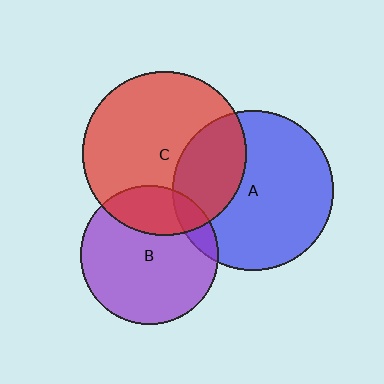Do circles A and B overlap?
Yes.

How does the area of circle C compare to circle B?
Approximately 1.4 times.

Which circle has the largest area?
Circle C (red).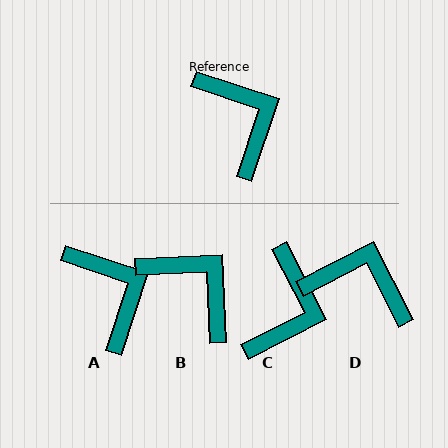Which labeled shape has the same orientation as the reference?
A.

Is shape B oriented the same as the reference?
No, it is off by about 21 degrees.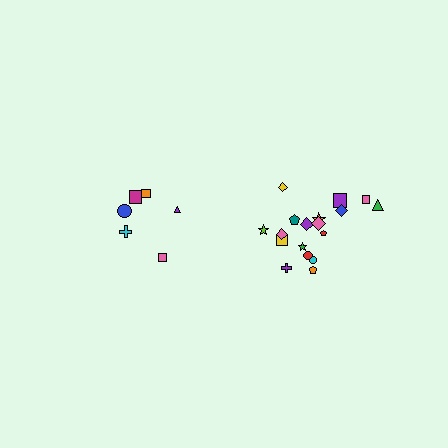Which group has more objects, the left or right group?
The right group.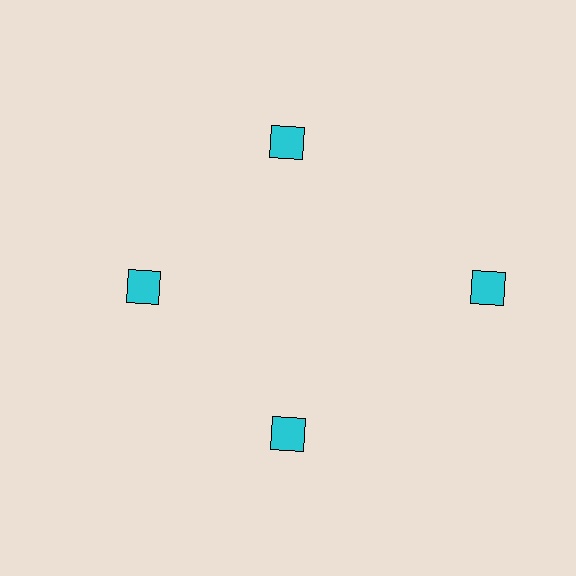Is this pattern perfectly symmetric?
No. The 4 cyan squares are arranged in a ring, but one element near the 3 o'clock position is pushed outward from the center, breaking the 4-fold rotational symmetry.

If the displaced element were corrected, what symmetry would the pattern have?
It would have 4-fold rotational symmetry — the pattern would map onto itself every 90 degrees.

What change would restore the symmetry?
The symmetry would be restored by moving it inward, back onto the ring so that all 4 squares sit at equal angles and equal distance from the center.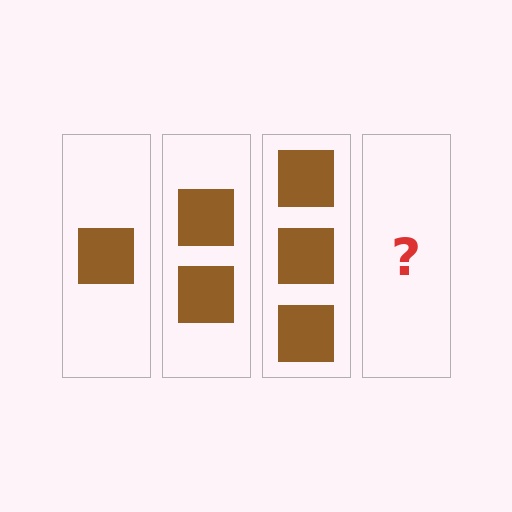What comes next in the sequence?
The next element should be 4 squares.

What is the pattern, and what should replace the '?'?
The pattern is that each step adds one more square. The '?' should be 4 squares.